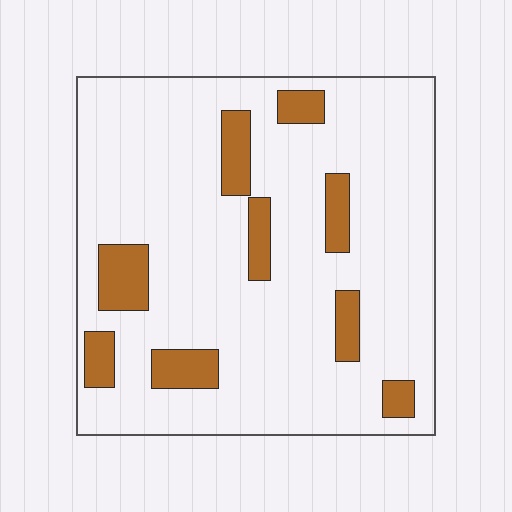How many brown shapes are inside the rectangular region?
9.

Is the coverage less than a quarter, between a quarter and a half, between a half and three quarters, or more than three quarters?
Less than a quarter.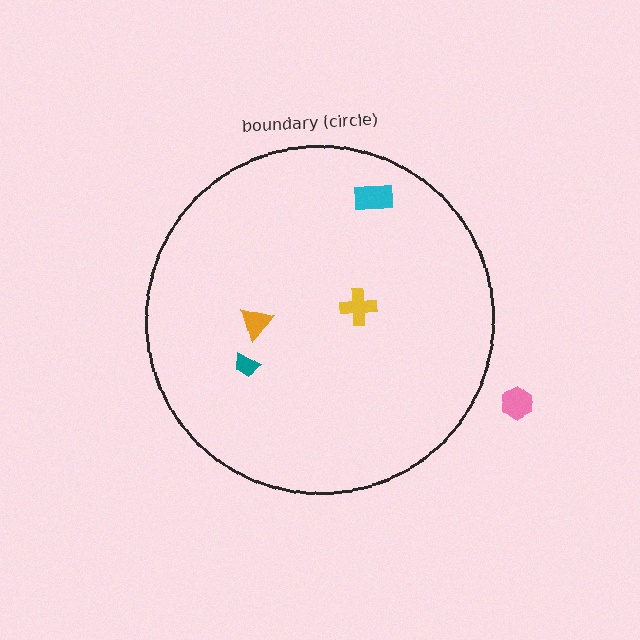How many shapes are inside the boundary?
4 inside, 1 outside.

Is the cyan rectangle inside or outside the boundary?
Inside.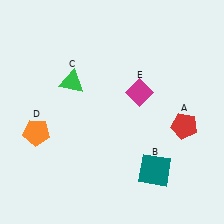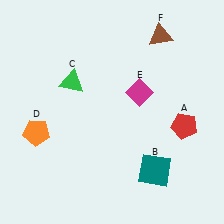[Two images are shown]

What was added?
A brown triangle (F) was added in Image 2.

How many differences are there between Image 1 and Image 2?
There is 1 difference between the two images.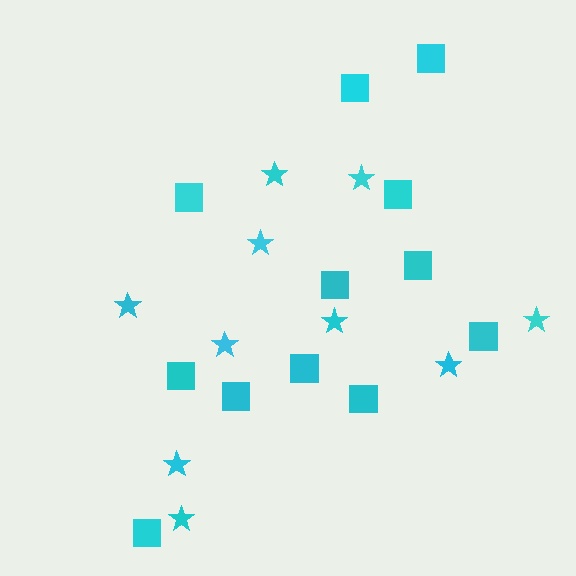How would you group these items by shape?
There are 2 groups: one group of stars (10) and one group of squares (12).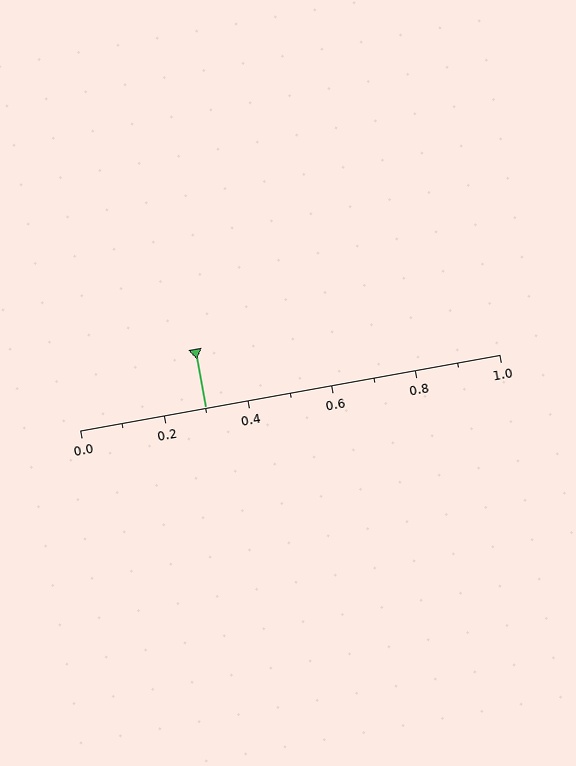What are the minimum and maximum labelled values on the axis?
The axis runs from 0.0 to 1.0.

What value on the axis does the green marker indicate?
The marker indicates approximately 0.3.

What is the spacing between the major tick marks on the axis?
The major ticks are spaced 0.2 apart.